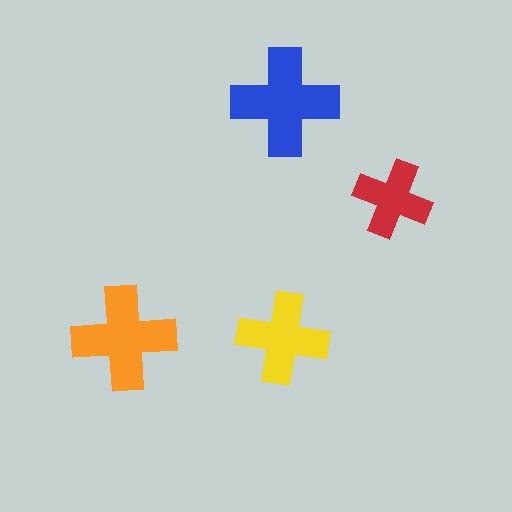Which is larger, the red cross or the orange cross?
The orange one.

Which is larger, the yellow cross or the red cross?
The yellow one.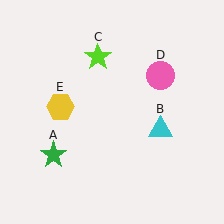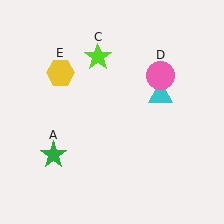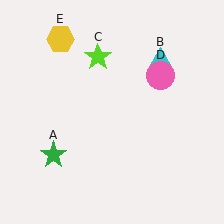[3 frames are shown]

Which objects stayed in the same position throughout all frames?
Green star (object A) and lime star (object C) and pink circle (object D) remained stationary.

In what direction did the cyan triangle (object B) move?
The cyan triangle (object B) moved up.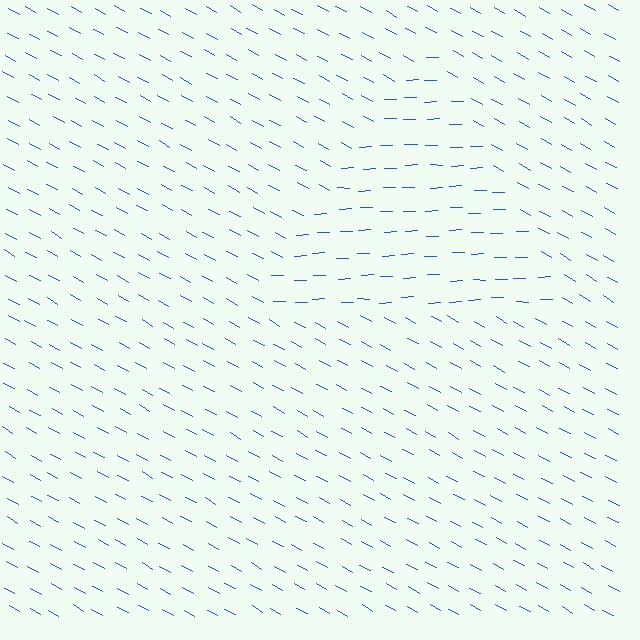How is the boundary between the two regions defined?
The boundary is defined purely by a change in line orientation (approximately 30 degrees difference). All lines are the same color and thickness.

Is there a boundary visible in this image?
Yes, there is a texture boundary formed by a change in line orientation.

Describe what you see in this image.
The image is filled with small blue line segments. A triangle region in the image has lines oriented differently from the surrounding lines, creating a visible texture boundary.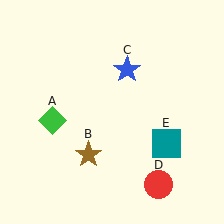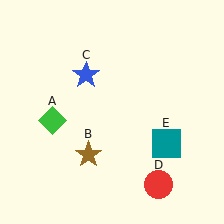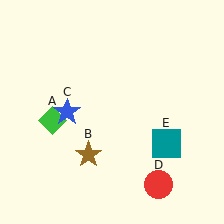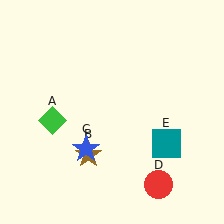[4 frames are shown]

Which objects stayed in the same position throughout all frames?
Green diamond (object A) and brown star (object B) and red circle (object D) and teal square (object E) remained stationary.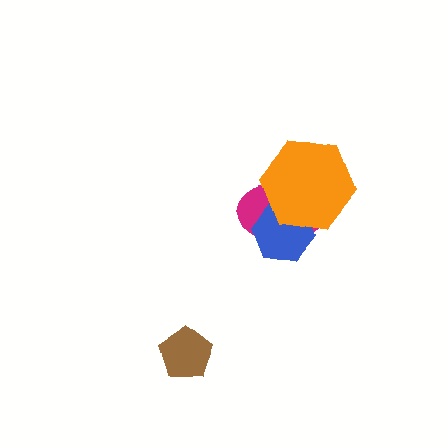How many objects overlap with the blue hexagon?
2 objects overlap with the blue hexagon.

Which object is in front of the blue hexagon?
The orange hexagon is in front of the blue hexagon.